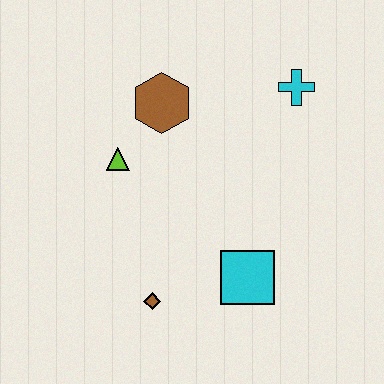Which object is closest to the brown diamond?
The cyan square is closest to the brown diamond.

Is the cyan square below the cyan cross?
Yes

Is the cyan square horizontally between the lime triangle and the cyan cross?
Yes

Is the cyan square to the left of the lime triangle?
No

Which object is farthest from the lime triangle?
The cyan cross is farthest from the lime triangle.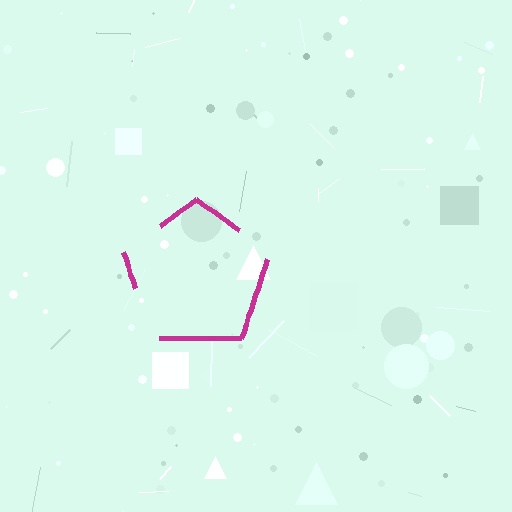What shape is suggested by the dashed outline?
The dashed outline suggests a pentagon.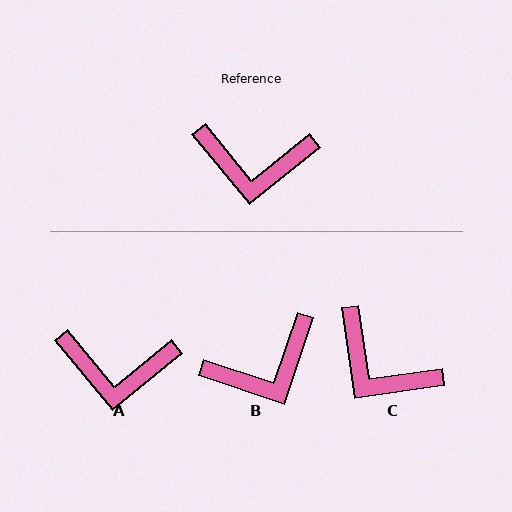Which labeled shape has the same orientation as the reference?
A.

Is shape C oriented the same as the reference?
No, it is off by about 31 degrees.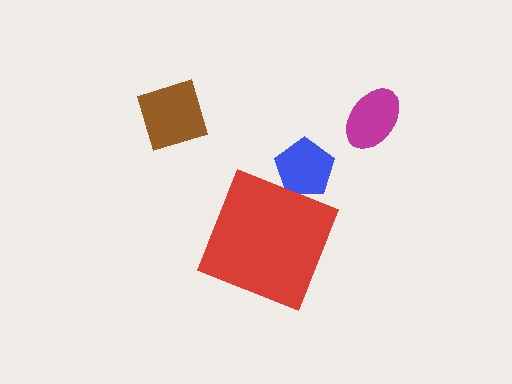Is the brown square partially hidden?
No, the brown square is fully visible.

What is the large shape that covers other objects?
A red diamond.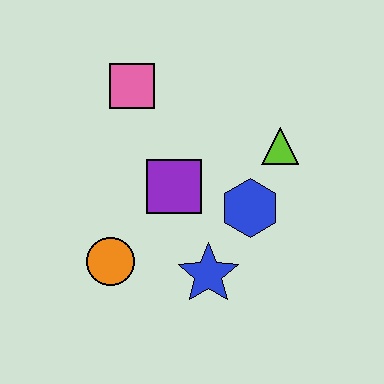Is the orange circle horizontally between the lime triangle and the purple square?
No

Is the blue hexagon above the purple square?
No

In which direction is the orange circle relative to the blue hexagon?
The orange circle is to the left of the blue hexagon.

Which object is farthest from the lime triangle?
The orange circle is farthest from the lime triangle.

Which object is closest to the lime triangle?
The blue hexagon is closest to the lime triangle.